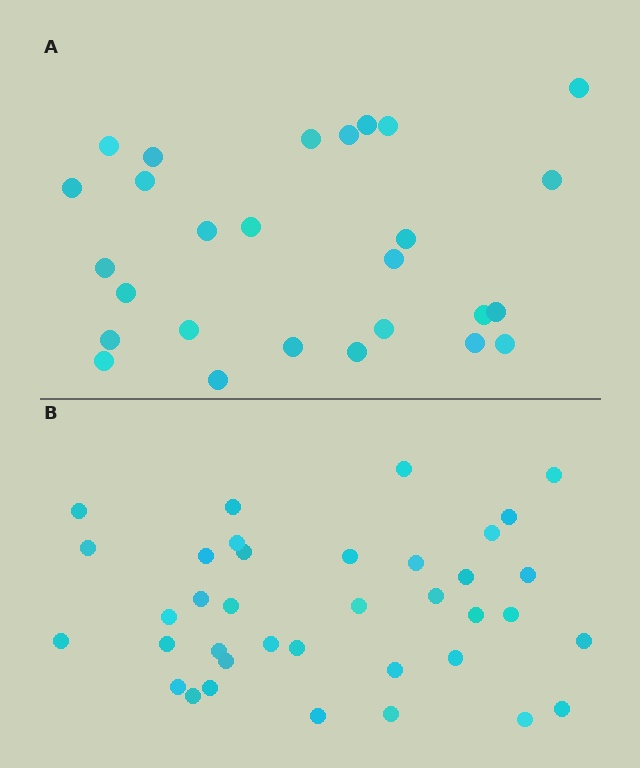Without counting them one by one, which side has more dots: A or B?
Region B (the bottom region) has more dots.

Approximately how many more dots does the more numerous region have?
Region B has roughly 10 or so more dots than region A.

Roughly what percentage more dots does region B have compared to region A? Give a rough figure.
About 35% more.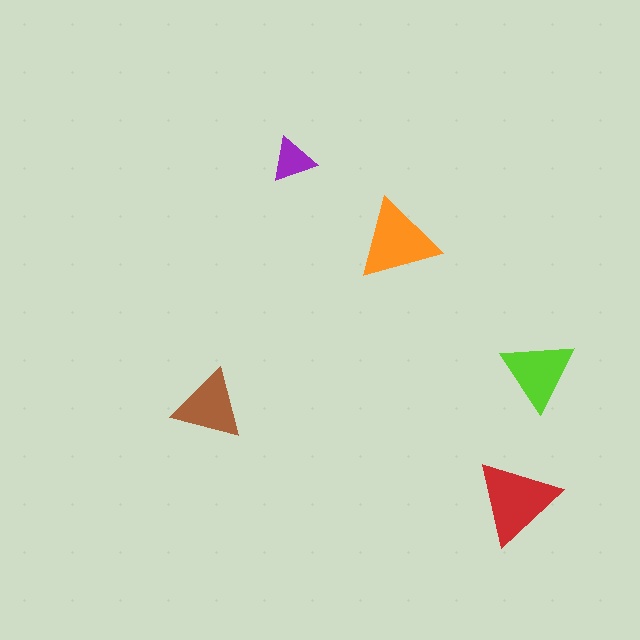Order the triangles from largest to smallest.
the red one, the orange one, the lime one, the brown one, the purple one.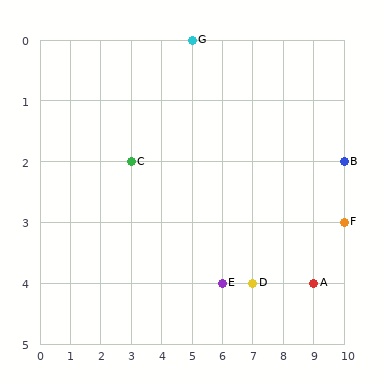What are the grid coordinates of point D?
Point D is at grid coordinates (7, 4).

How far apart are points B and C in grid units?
Points B and C are 7 columns apart.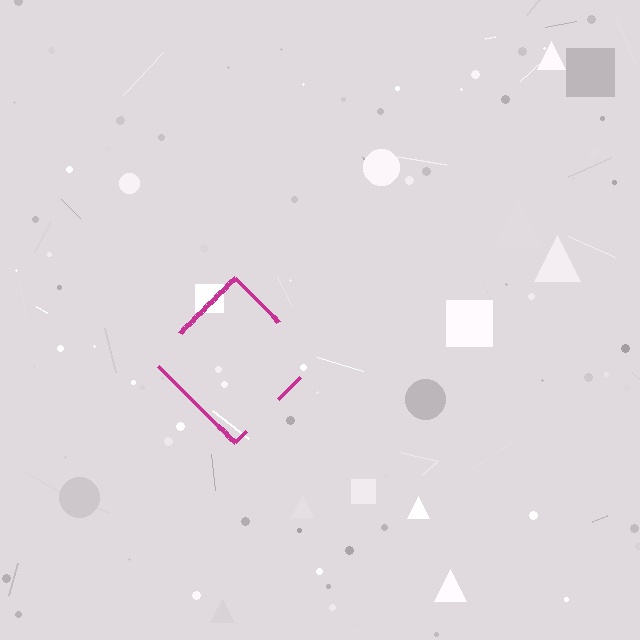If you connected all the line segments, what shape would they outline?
They would outline a diamond.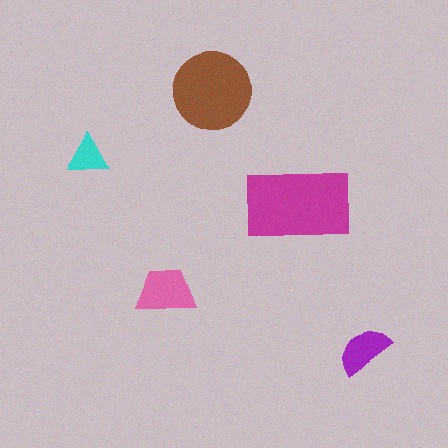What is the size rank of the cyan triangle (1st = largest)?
5th.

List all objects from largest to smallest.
The magenta rectangle, the brown circle, the pink trapezoid, the purple semicircle, the cyan triangle.